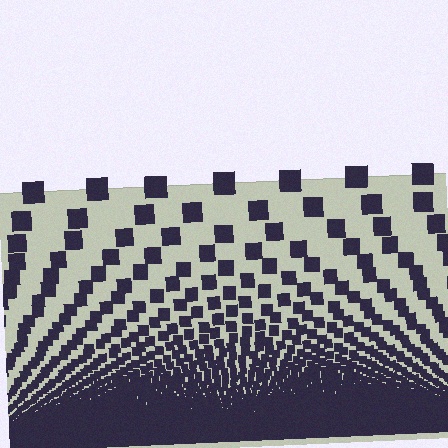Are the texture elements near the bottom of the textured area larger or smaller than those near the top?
Smaller. The gradient is inverted — elements near the bottom are smaller and denser.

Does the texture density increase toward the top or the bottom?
Density increases toward the bottom.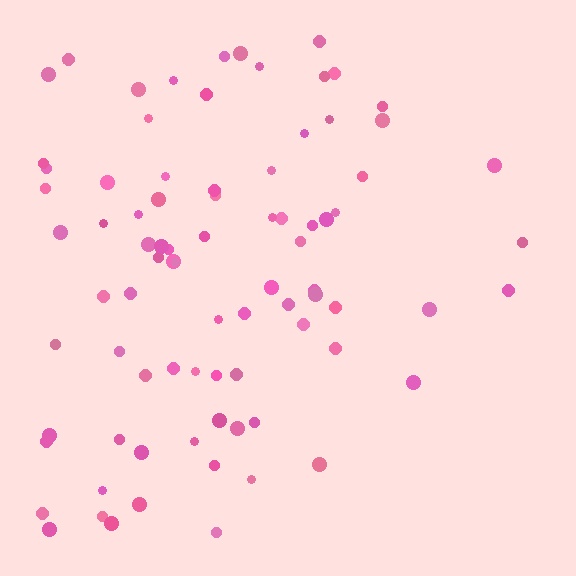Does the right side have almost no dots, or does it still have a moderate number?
Still a moderate number, just noticeably fewer than the left.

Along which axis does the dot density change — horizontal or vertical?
Horizontal.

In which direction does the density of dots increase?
From right to left, with the left side densest.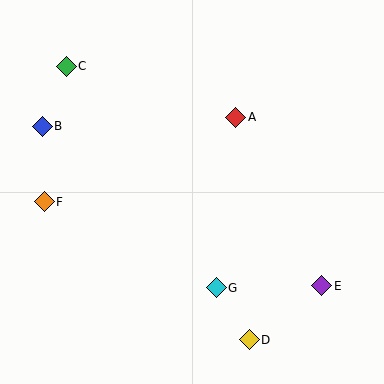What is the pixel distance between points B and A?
The distance between B and A is 194 pixels.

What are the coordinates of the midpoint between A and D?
The midpoint between A and D is at (242, 229).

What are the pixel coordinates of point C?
Point C is at (66, 66).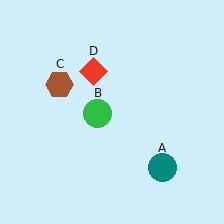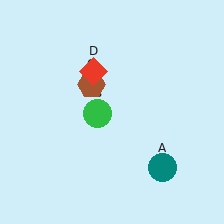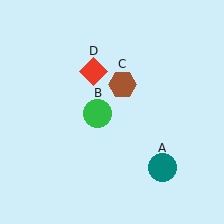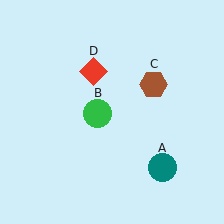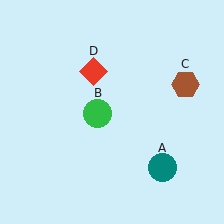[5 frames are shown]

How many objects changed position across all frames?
1 object changed position: brown hexagon (object C).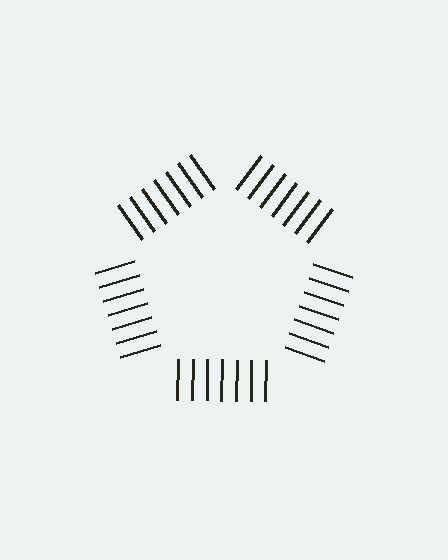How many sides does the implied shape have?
5 sides — the line-ends trace a pentagon.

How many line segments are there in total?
35 — 7 along each of the 5 edges.